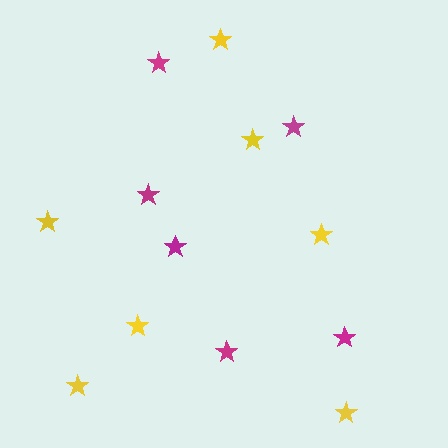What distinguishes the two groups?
There are 2 groups: one group of magenta stars (6) and one group of yellow stars (7).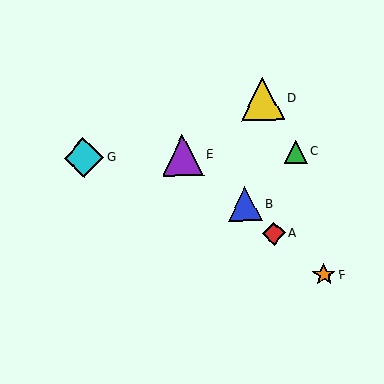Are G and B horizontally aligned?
No, G is at y≈158 and B is at y≈204.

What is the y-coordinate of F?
Object F is at y≈275.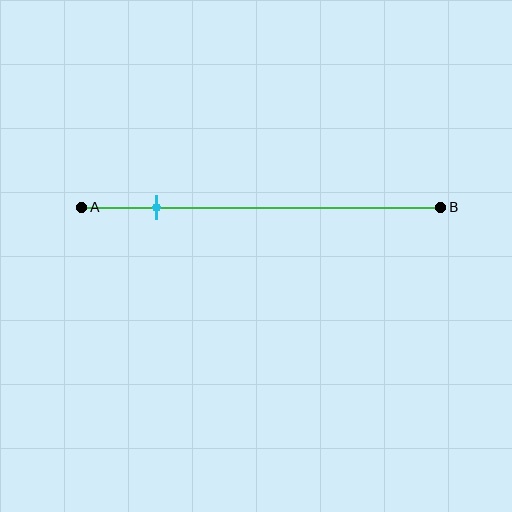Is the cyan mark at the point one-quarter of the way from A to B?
No, the mark is at about 20% from A, not at the 25% one-quarter point.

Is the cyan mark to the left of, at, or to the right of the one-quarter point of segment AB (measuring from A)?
The cyan mark is to the left of the one-quarter point of segment AB.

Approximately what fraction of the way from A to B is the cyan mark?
The cyan mark is approximately 20% of the way from A to B.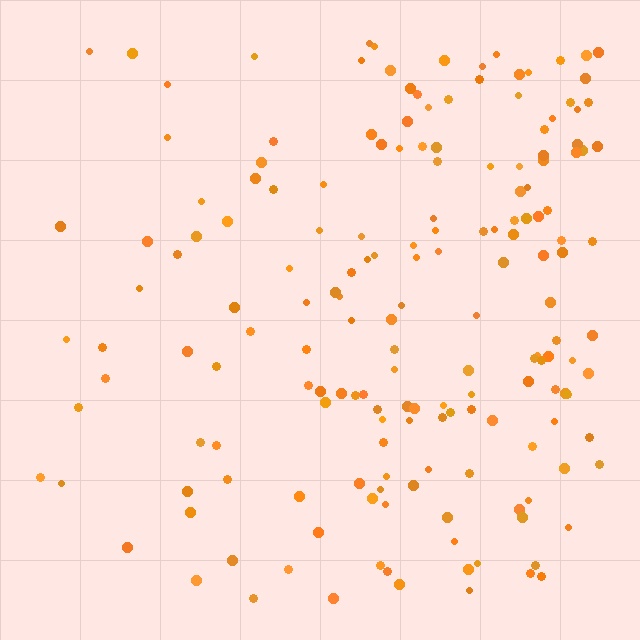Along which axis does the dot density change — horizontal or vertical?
Horizontal.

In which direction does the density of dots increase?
From left to right, with the right side densest.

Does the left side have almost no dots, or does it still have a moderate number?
Still a moderate number, just noticeably fewer than the right.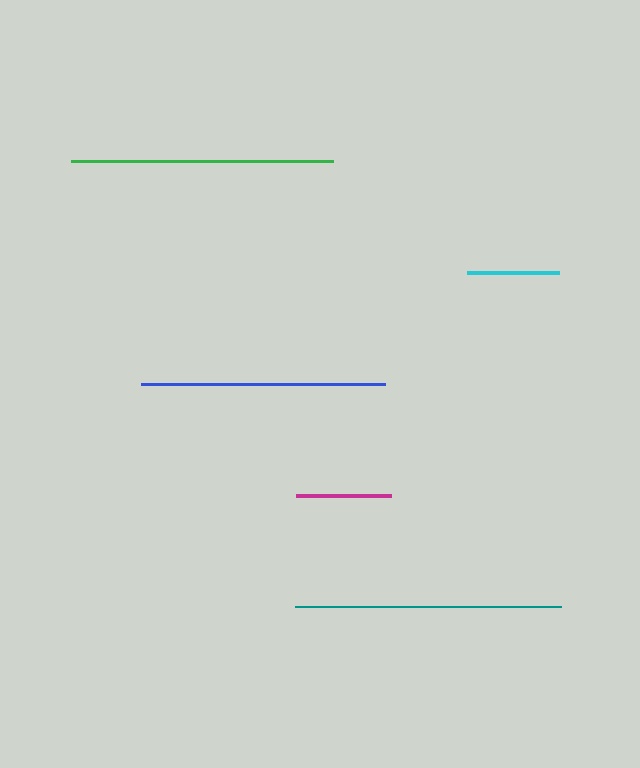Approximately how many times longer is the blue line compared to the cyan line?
The blue line is approximately 2.7 times the length of the cyan line.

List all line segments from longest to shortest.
From longest to shortest: teal, green, blue, magenta, cyan.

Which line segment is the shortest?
The cyan line is the shortest at approximately 92 pixels.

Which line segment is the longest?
The teal line is the longest at approximately 266 pixels.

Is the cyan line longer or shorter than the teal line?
The teal line is longer than the cyan line.